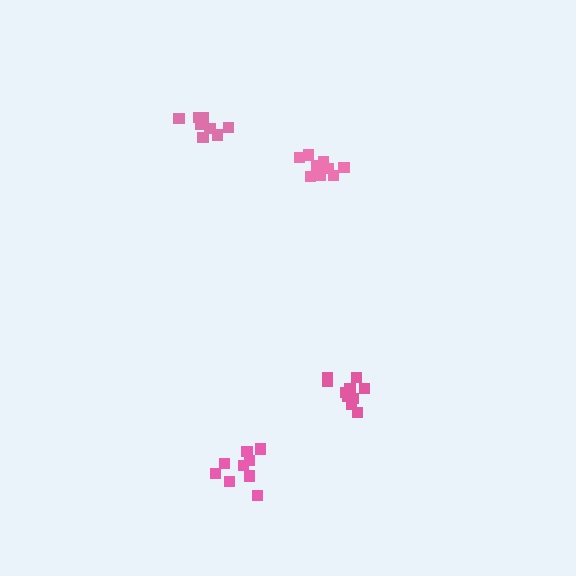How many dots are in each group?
Group 1: 8 dots, Group 2: 10 dots, Group 3: 10 dots, Group 4: 9 dots (37 total).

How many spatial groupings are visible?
There are 4 spatial groupings.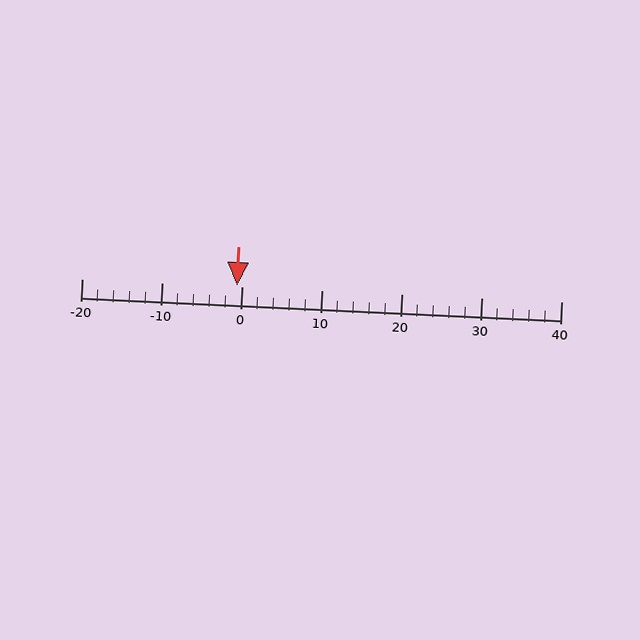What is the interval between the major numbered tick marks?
The major tick marks are spaced 10 units apart.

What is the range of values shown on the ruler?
The ruler shows values from -20 to 40.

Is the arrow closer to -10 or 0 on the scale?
The arrow is closer to 0.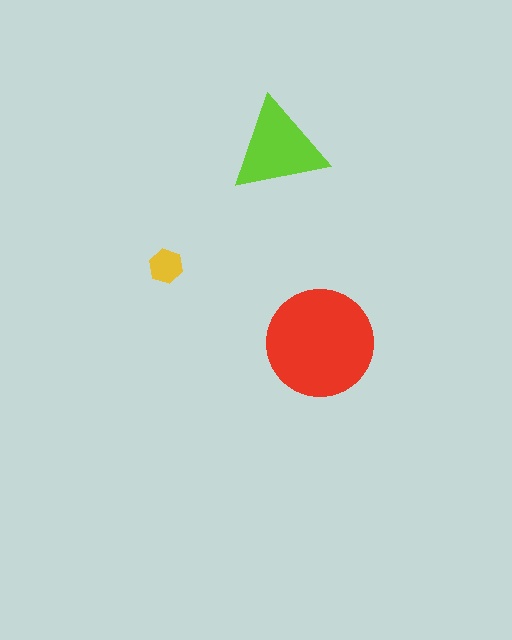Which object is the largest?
The red circle.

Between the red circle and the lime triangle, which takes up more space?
The red circle.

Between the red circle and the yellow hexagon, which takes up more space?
The red circle.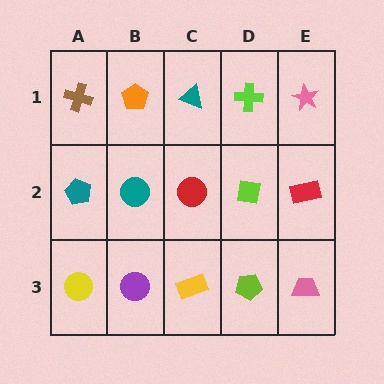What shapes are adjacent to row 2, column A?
A brown cross (row 1, column A), a yellow circle (row 3, column A), a teal circle (row 2, column B).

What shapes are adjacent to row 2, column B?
An orange pentagon (row 1, column B), a purple circle (row 3, column B), a teal pentagon (row 2, column A), a red circle (row 2, column C).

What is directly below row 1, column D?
A lime square.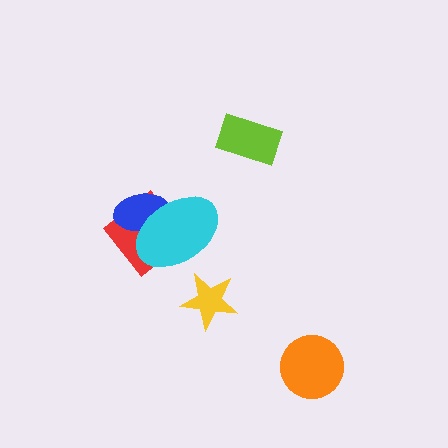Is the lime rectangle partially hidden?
No, no other shape covers it.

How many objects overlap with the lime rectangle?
0 objects overlap with the lime rectangle.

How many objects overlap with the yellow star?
0 objects overlap with the yellow star.